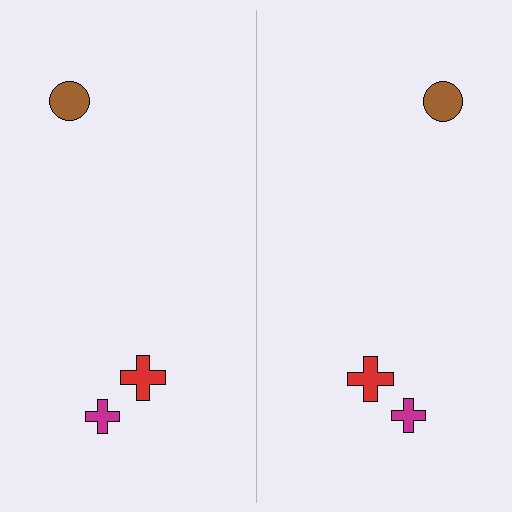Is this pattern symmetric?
Yes, this pattern has bilateral (reflection) symmetry.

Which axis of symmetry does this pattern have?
The pattern has a vertical axis of symmetry running through the center of the image.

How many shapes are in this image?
There are 6 shapes in this image.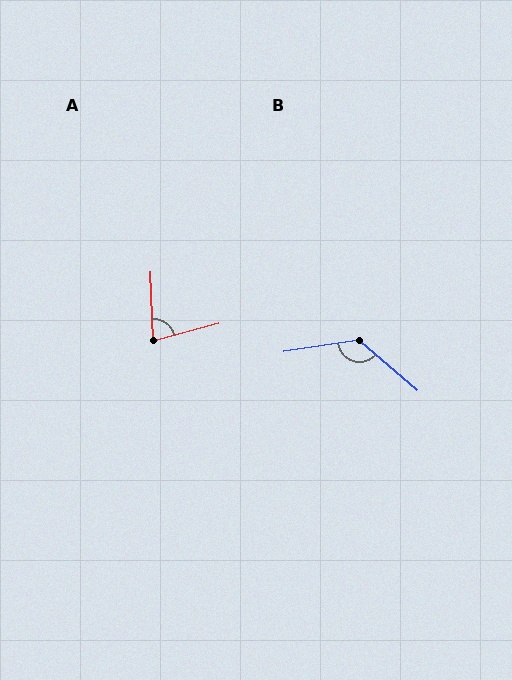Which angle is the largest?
B, at approximately 131 degrees.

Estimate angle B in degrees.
Approximately 131 degrees.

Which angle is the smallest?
A, at approximately 77 degrees.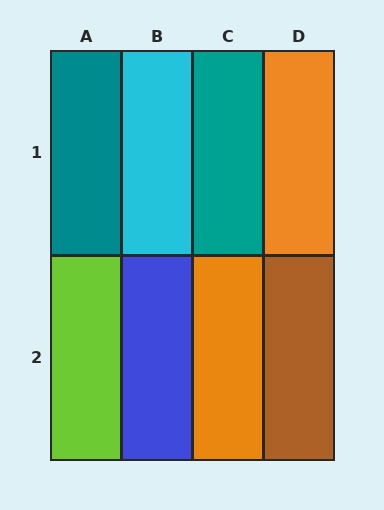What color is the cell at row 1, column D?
Orange.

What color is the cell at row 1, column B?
Cyan.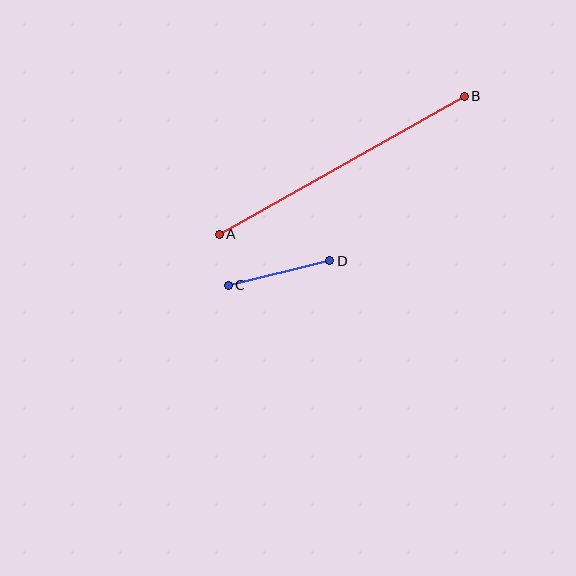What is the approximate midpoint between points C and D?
The midpoint is at approximately (279, 273) pixels.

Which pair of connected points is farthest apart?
Points A and B are farthest apart.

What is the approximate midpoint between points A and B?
The midpoint is at approximately (342, 165) pixels.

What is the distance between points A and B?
The distance is approximately 281 pixels.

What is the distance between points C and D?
The distance is approximately 104 pixels.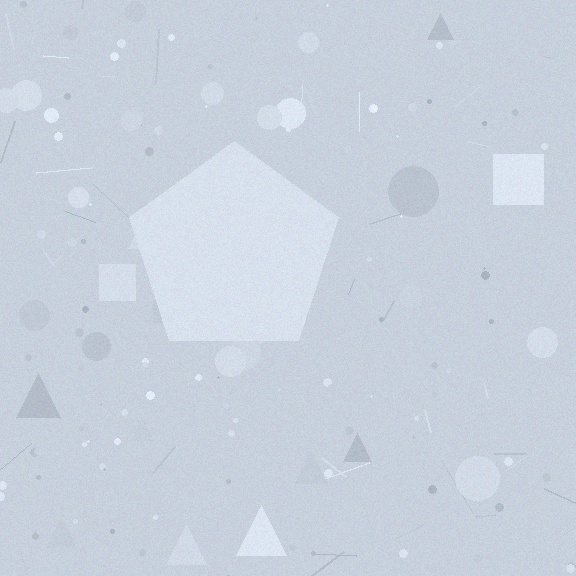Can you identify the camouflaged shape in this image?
The camouflaged shape is a pentagon.